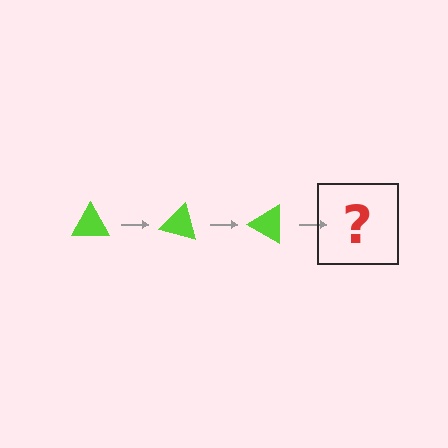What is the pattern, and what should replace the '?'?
The pattern is that the triangle rotates 15 degrees each step. The '?' should be a lime triangle rotated 45 degrees.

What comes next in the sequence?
The next element should be a lime triangle rotated 45 degrees.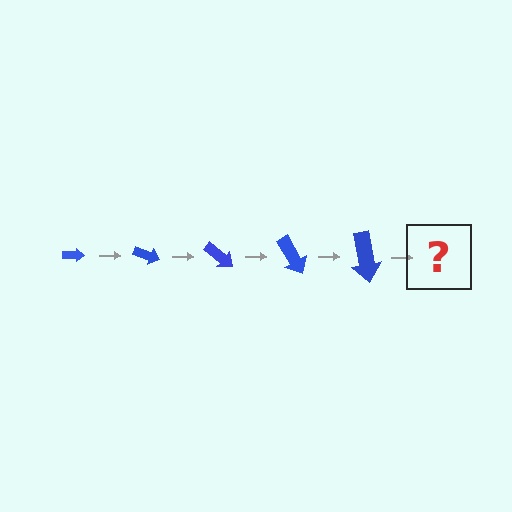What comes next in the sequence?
The next element should be an arrow, larger than the previous one and rotated 100 degrees from the start.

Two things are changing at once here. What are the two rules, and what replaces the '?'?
The two rules are that the arrow grows larger each step and it rotates 20 degrees each step. The '?' should be an arrow, larger than the previous one and rotated 100 degrees from the start.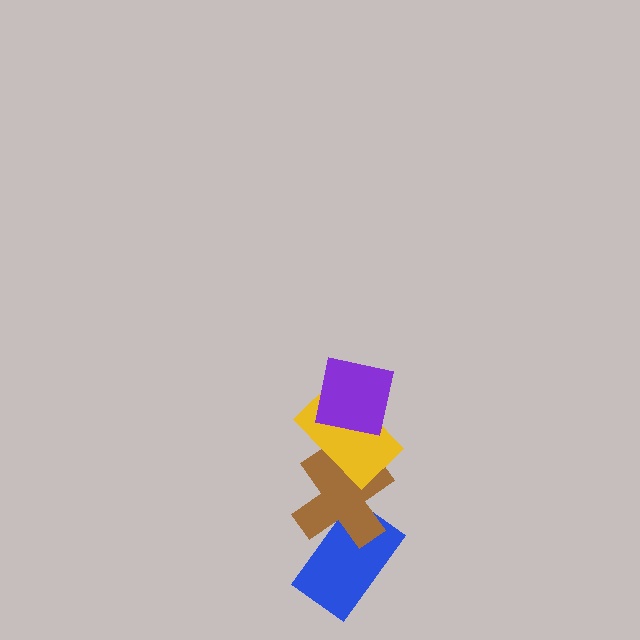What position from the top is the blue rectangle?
The blue rectangle is 4th from the top.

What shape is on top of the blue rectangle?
The brown cross is on top of the blue rectangle.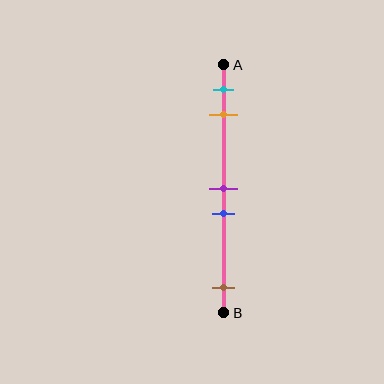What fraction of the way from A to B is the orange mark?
The orange mark is approximately 20% (0.2) of the way from A to B.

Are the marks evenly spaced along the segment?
No, the marks are not evenly spaced.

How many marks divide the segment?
There are 5 marks dividing the segment.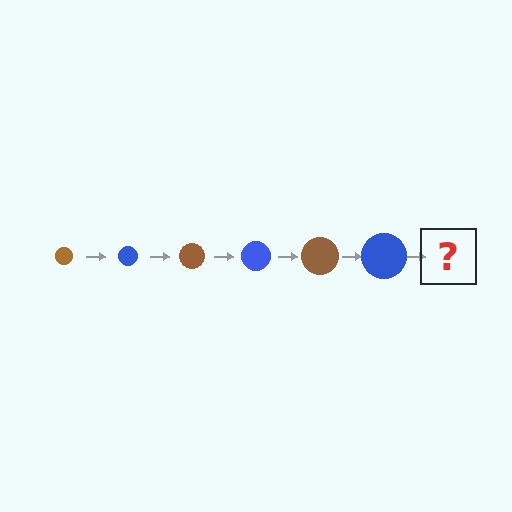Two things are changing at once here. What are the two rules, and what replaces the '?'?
The two rules are that the circle grows larger each step and the color cycles through brown and blue. The '?' should be a brown circle, larger than the previous one.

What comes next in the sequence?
The next element should be a brown circle, larger than the previous one.